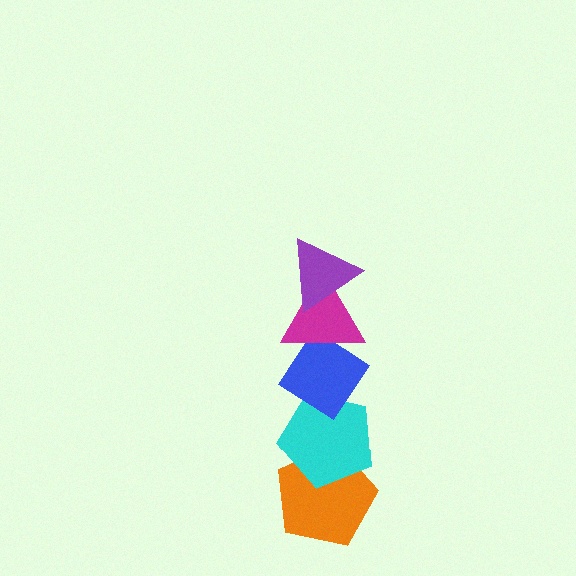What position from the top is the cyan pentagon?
The cyan pentagon is 4th from the top.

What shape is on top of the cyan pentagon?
The blue diamond is on top of the cyan pentagon.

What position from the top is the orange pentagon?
The orange pentagon is 5th from the top.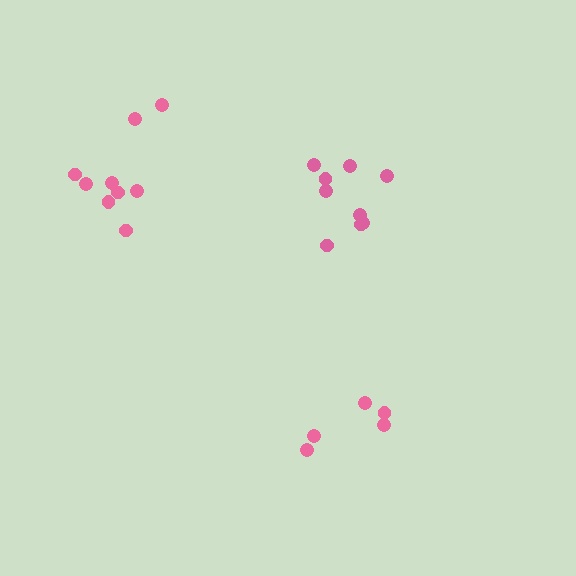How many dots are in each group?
Group 1: 5 dots, Group 2: 9 dots, Group 3: 9 dots (23 total).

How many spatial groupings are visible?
There are 3 spatial groupings.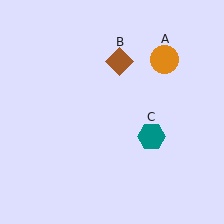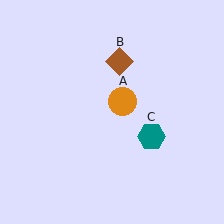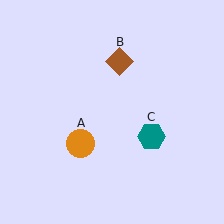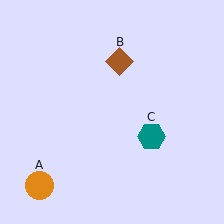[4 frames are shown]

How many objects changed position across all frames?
1 object changed position: orange circle (object A).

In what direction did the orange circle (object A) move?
The orange circle (object A) moved down and to the left.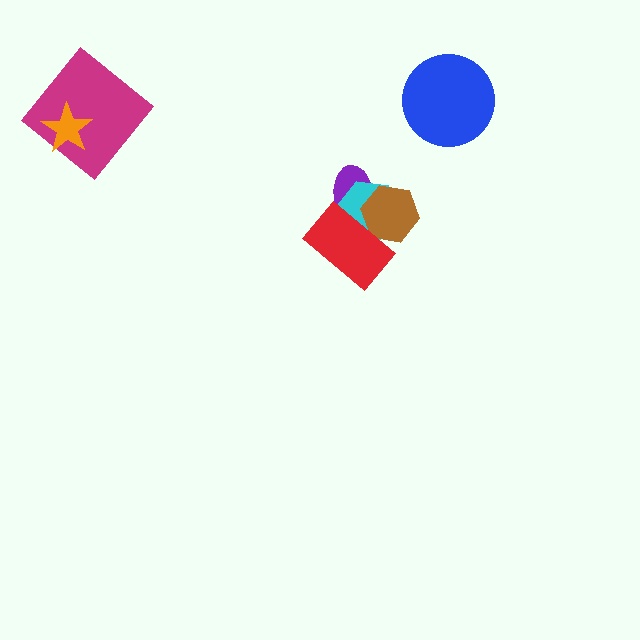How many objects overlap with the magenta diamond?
1 object overlaps with the magenta diamond.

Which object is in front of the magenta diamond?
The orange star is in front of the magenta diamond.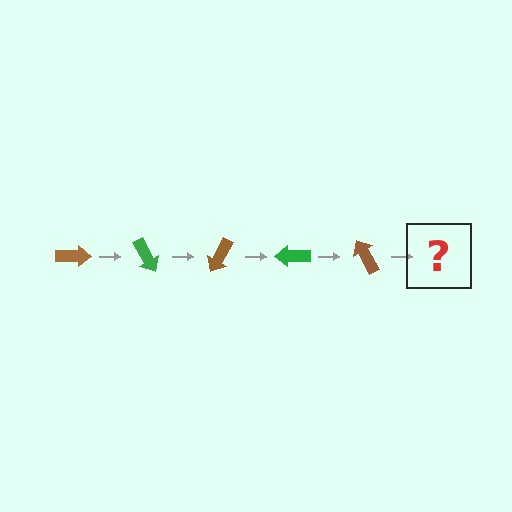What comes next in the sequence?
The next element should be a green arrow, rotated 300 degrees from the start.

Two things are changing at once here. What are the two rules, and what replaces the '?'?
The two rules are that it rotates 60 degrees each step and the color cycles through brown and green. The '?' should be a green arrow, rotated 300 degrees from the start.